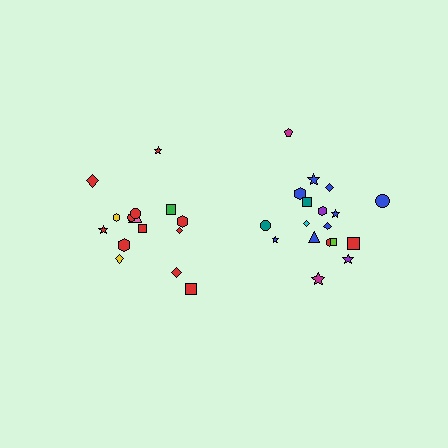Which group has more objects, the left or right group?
The right group.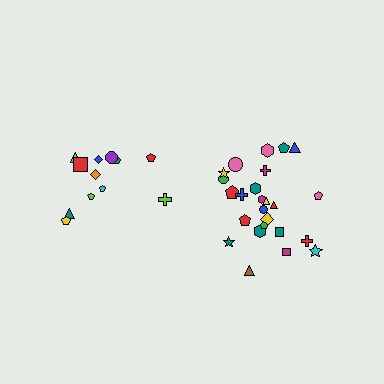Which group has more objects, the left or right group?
The right group.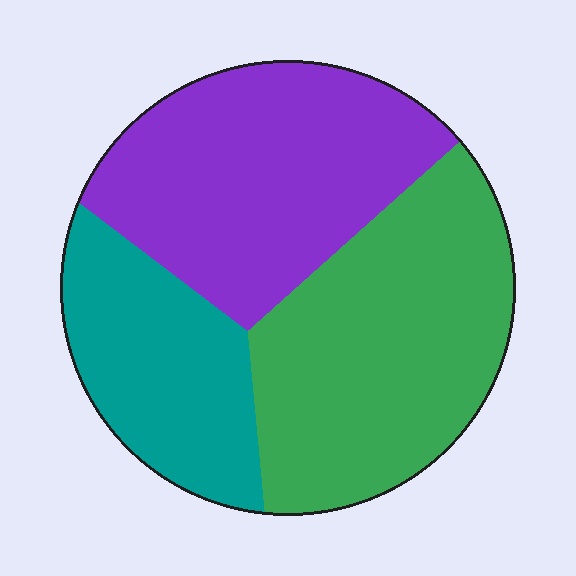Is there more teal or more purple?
Purple.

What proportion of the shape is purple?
Purple covers about 35% of the shape.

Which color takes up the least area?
Teal, at roughly 25%.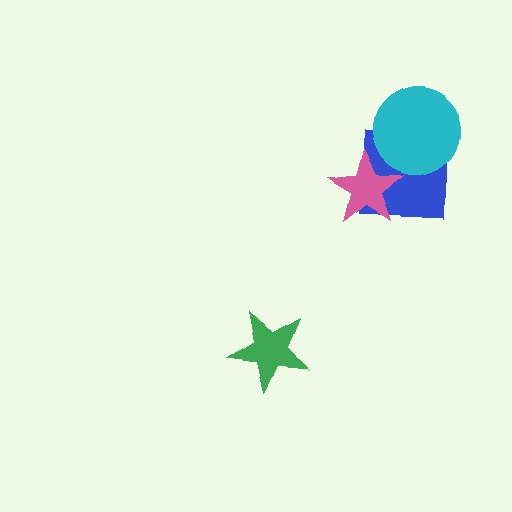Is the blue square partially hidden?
Yes, it is partially covered by another shape.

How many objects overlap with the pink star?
1 object overlaps with the pink star.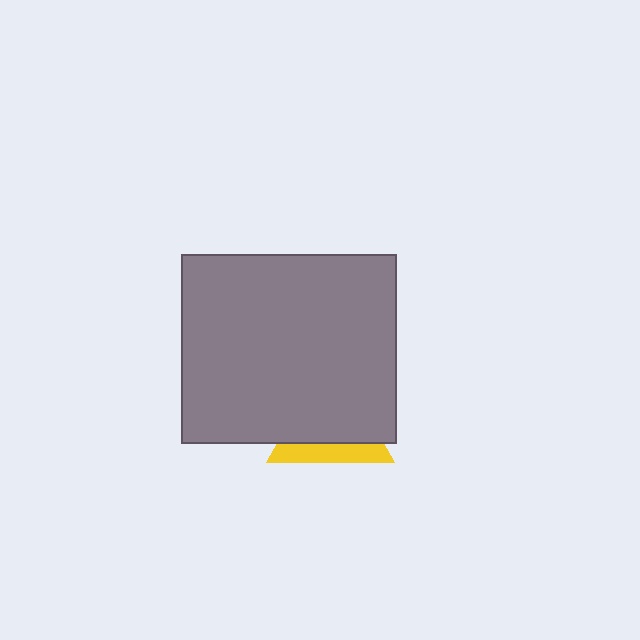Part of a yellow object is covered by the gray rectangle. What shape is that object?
It is a triangle.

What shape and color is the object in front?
The object in front is a gray rectangle.